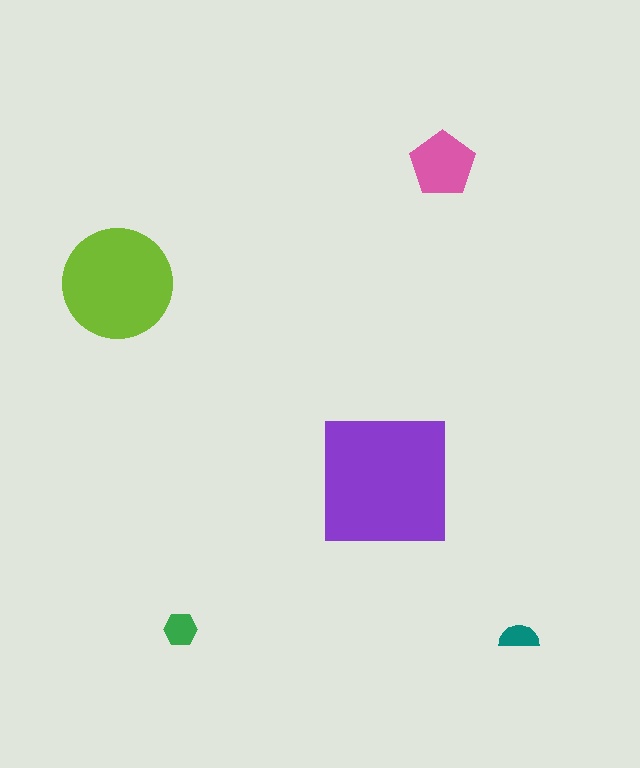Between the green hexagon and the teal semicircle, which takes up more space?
The green hexagon.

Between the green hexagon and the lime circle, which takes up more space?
The lime circle.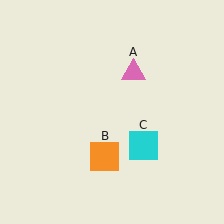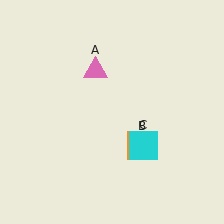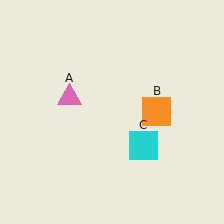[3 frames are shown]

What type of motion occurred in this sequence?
The pink triangle (object A), orange square (object B) rotated counterclockwise around the center of the scene.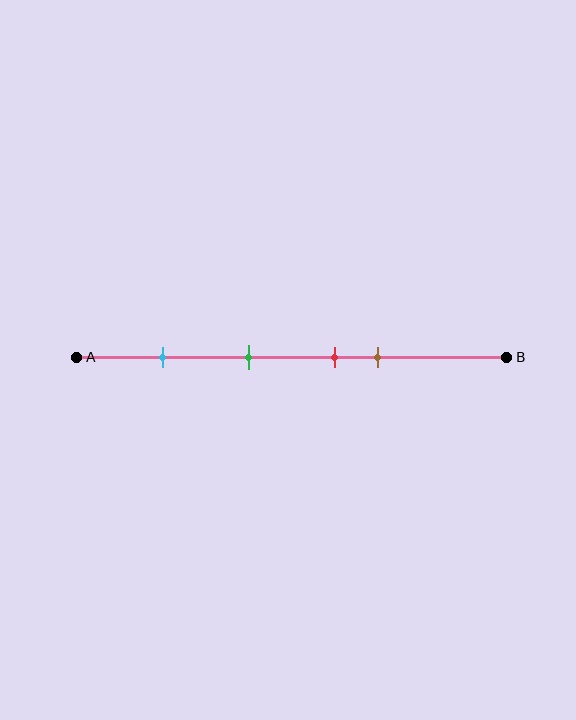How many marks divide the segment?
There are 4 marks dividing the segment.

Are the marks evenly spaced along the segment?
No, the marks are not evenly spaced.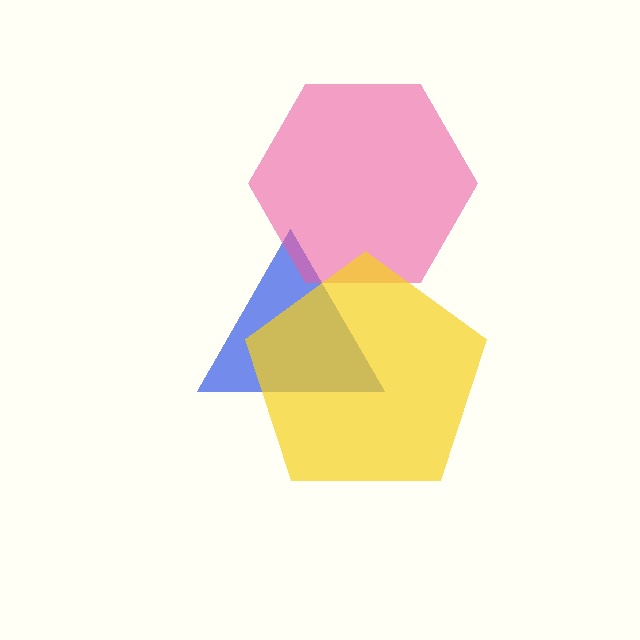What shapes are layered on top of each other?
The layered shapes are: a blue triangle, a pink hexagon, a yellow pentagon.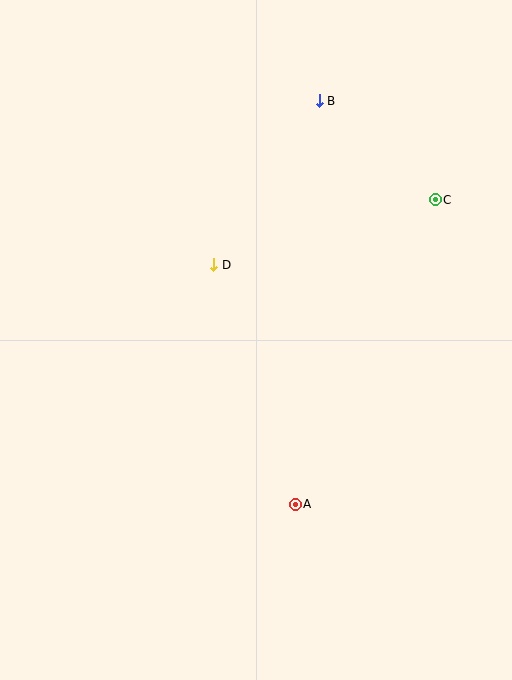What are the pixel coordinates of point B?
Point B is at (319, 101).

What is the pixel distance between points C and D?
The distance between C and D is 231 pixels.